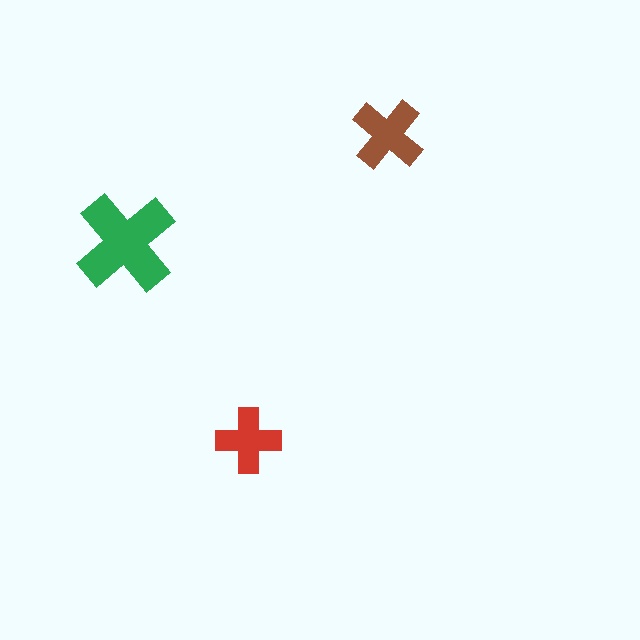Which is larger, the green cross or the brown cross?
The green one.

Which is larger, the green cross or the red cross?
The green one.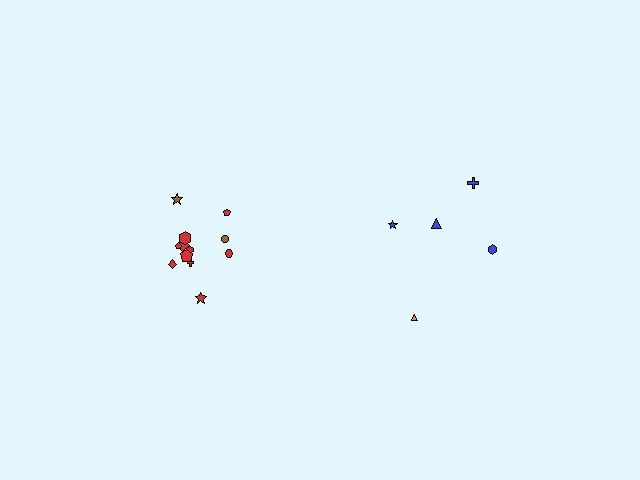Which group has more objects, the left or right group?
The left group.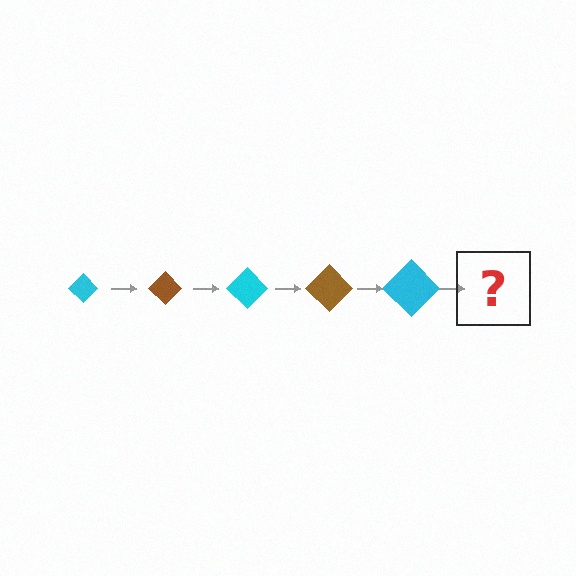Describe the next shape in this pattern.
It should be a brown diamond, larger than the previous one.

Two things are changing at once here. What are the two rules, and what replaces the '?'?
The two rules are that the diamond grows larger each step and the color cycles through cyan and brown. The '?' should be a brown diamond, larger than the previous one.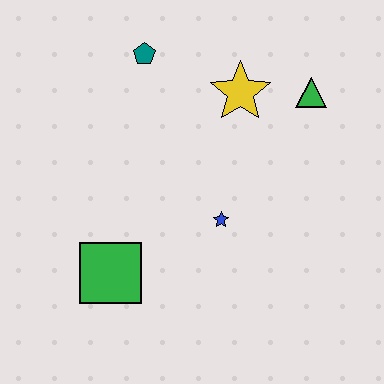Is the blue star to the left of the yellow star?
Yes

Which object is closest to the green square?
The blue star is closest to the green square.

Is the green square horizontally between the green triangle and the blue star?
No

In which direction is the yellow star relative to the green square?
The yellow star is above the green square.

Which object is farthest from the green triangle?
The green square is farthest from the green triangle.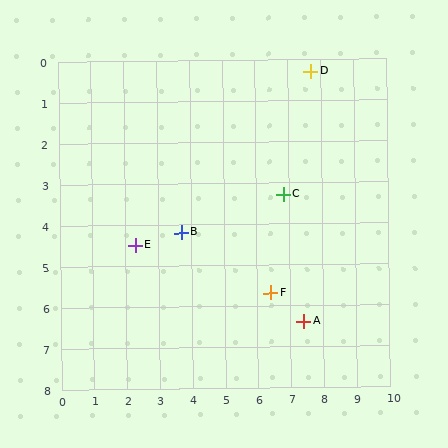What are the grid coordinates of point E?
Point E is at approximately (2.3, 4.5).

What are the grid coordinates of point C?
Point C is at approximately (6.8, 3.3).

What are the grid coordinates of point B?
Point B is at approximately (3.7, 4.2).